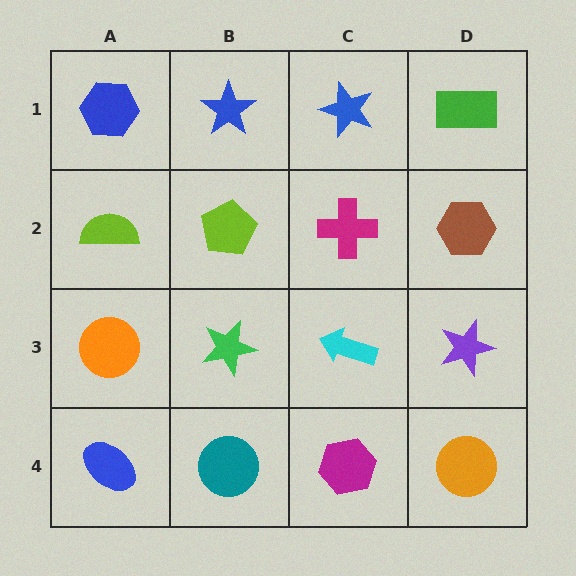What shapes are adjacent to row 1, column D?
A brown hexagon (row 2, column D), a blue star (row 1, column C).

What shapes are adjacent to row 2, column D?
A green rectangle (row 1, column D), a purple star (row 3, column D), a magenta cross (row 2, column C).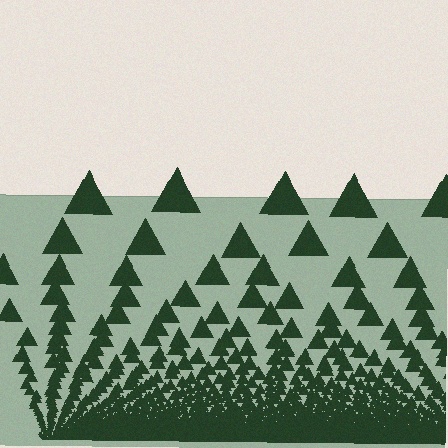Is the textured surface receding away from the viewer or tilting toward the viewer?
The surface appears to tilt toward the viewer. Texture elements get larger and sparser toward the top.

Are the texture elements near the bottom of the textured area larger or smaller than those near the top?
Smaller. The gradient is inverted — elements near the bottom are smaller and denser.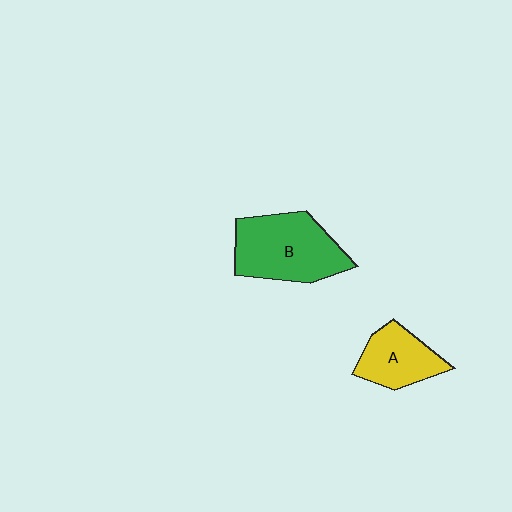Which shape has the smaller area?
Shape A (yellow).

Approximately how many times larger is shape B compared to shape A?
Approximately 1.6 times.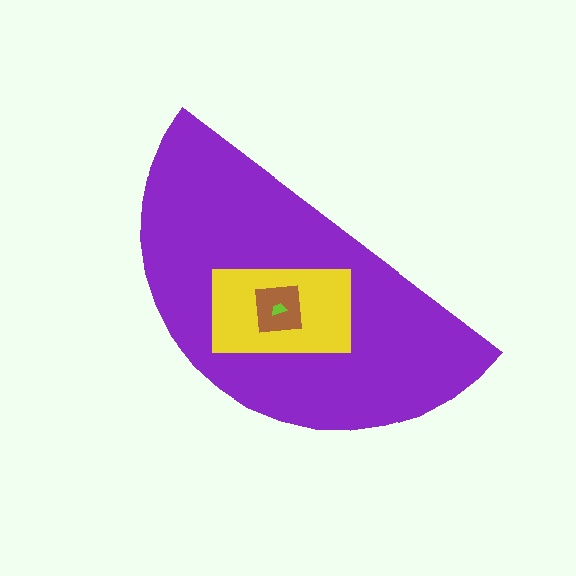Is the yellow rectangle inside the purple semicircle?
Yes.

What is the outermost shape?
The purple semicircle.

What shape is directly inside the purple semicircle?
The yellow rectangle.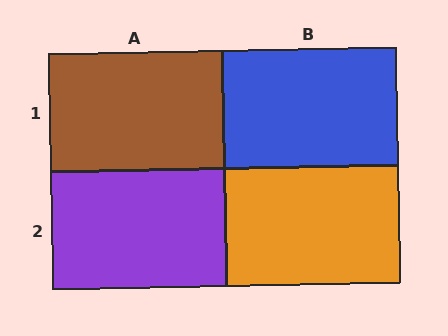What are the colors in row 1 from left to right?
Brown, blue.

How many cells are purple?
1 cell is purple.